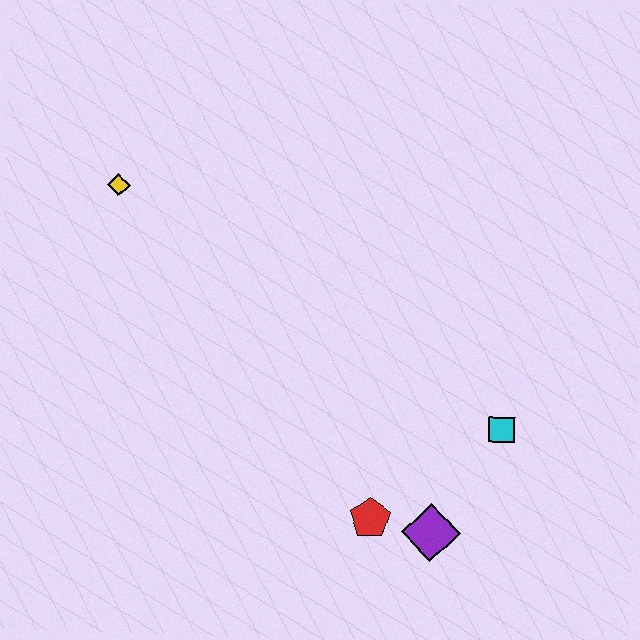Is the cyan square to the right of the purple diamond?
Yes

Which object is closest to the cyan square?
The purple diamond is closest to the cyan square.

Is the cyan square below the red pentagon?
No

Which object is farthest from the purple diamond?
The yellow diamond is farthest from the purple diamond.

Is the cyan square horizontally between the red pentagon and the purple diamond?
No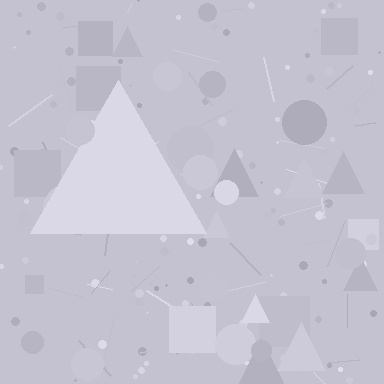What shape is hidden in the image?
A triangle is hidden in the image.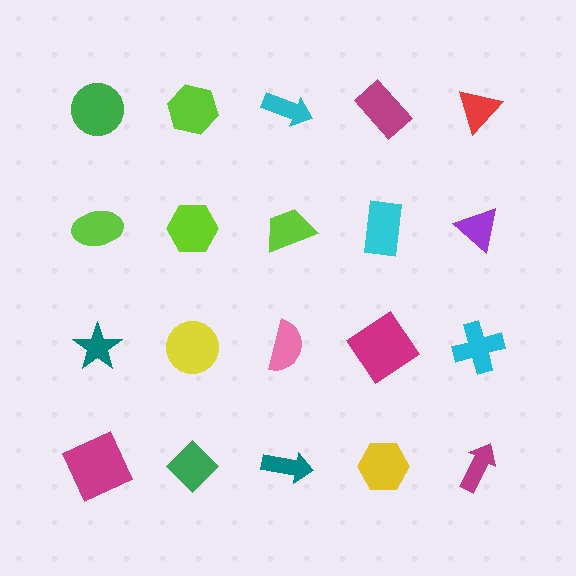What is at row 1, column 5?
A red triangle.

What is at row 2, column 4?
A cyan rectangle.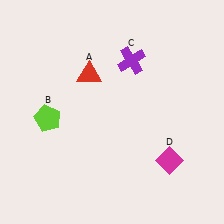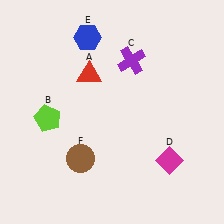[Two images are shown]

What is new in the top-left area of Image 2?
A blue hexagon (E) was added in the top-left area of Image 2.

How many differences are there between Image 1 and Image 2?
There are 2 differences between the two images.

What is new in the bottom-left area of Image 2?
A brown circle (F) was added in the bottom-left area of Image 2.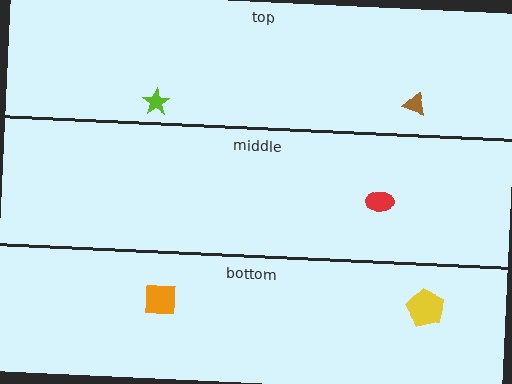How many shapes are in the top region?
2.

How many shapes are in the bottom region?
2.